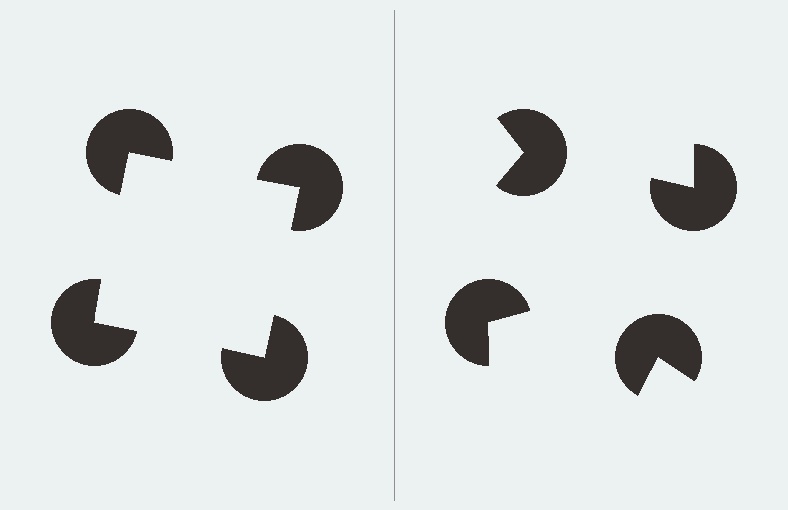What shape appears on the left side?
An illusory square.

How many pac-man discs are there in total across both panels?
8 — 4 on each side.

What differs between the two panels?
The pac-man discs are positioned identically on both sides; only the wedge orientations differ. On the left they align to a square; on the right they are misaligned.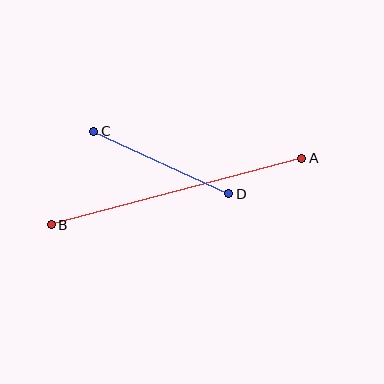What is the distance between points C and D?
The distance is approximately 149 pixels.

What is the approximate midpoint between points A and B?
The midpoint is at approximately (176, 192) pixels.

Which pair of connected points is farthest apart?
Points A and B are farthest apart.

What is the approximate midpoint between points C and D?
The midpoint is at approximately (161, 163) pixels.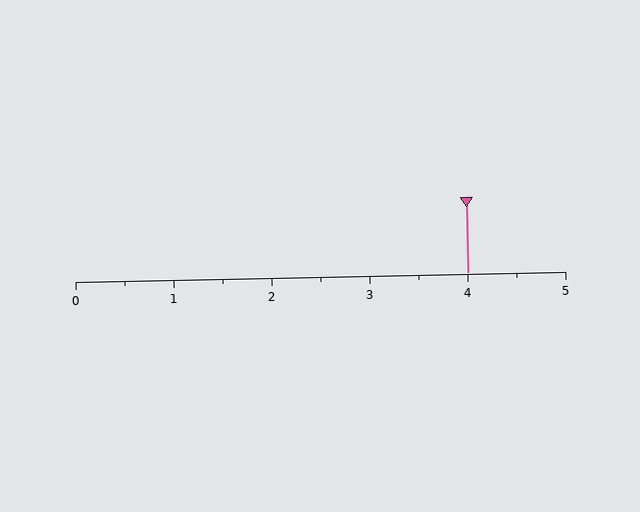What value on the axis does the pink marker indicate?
The marker indicates approximately 4.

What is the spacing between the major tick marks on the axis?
The major ticks are spaced 1 apart.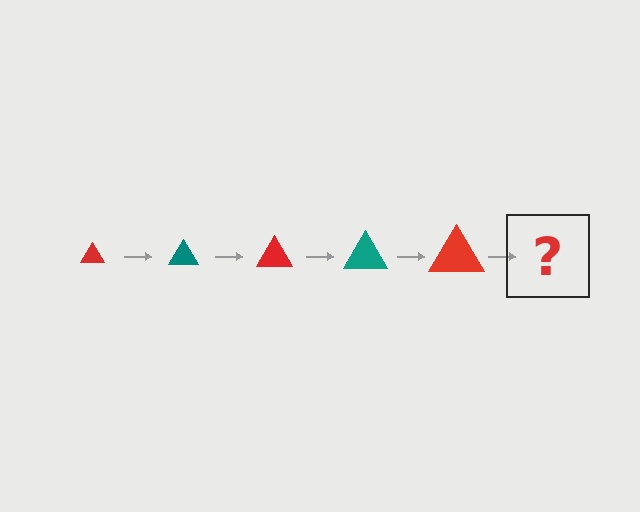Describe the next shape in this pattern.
It should be a teal triangle, larger than the previous one.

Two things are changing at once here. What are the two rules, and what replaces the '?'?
The two rules are that the triangle grows larger each step and the color cycles through red and teal. The '?' should be a teal triangle, larger than the previous one.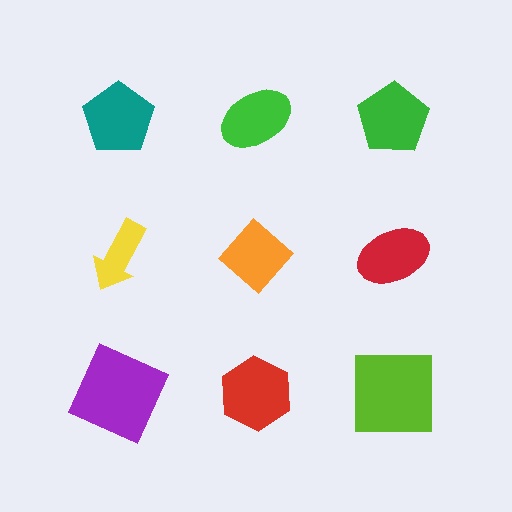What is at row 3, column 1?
A purple square.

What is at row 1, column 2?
A green ellipse.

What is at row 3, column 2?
A red hexagon.